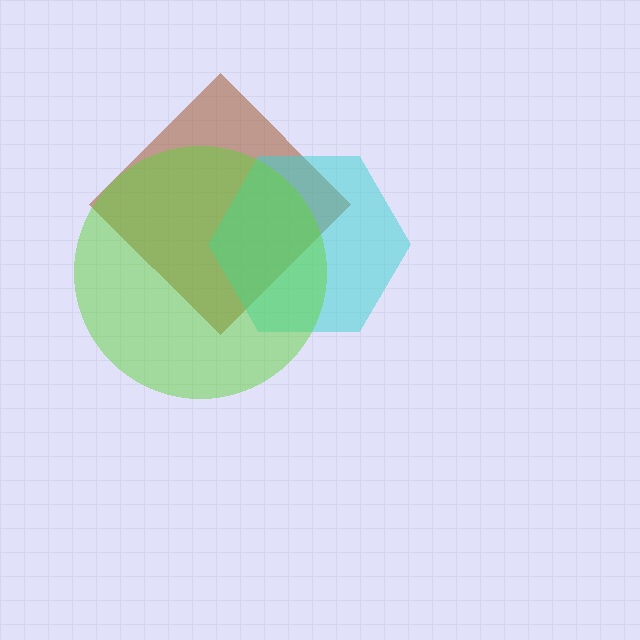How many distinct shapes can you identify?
There are 3 distinct shapes: a brown diamond, a cyan hexagon, a lime circle.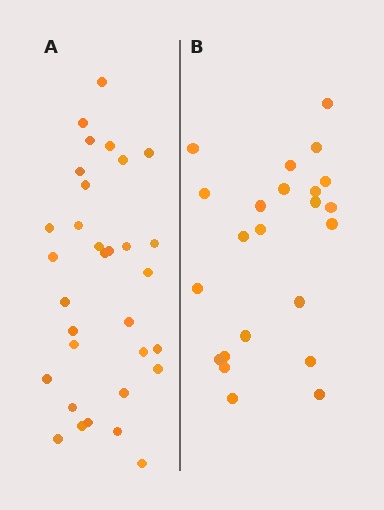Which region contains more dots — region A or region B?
Region A (the left region) has more dots.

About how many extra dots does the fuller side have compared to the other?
Region A has roughly 8 or so more dots than region B.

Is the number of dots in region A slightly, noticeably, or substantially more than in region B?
Region A has noticeably more, but not dramatically so. The ratio is roughly 1.4 to 1.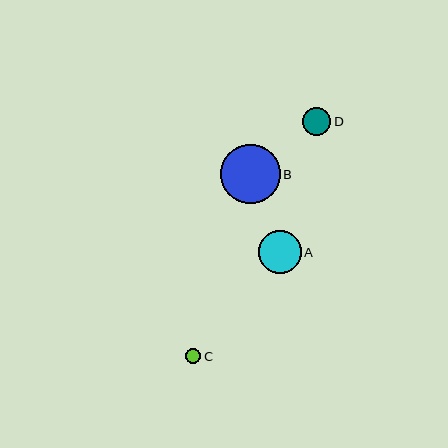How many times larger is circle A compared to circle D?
Circle A is approximately 1.5 times the size of circle D.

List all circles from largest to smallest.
From largest to smallest: B, A, D, C.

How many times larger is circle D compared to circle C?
Circle D is approximately 1.9 times the size of circle C.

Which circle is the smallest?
Circle C is the smallest with a size of approximately 15 pixels.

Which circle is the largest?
Circle B is the largest with a size of approximately 60 pixels.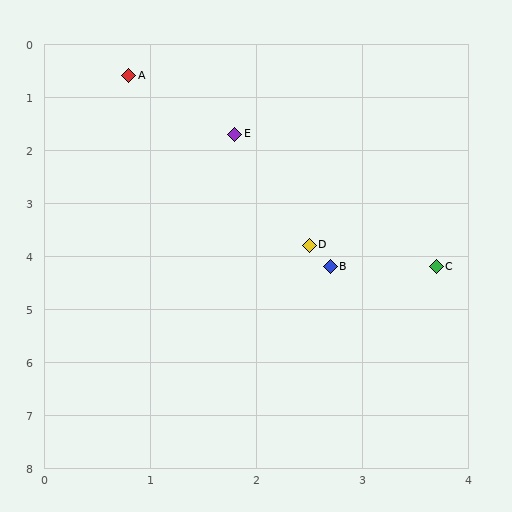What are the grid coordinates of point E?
Point E is at approximately (1.8, 1.7).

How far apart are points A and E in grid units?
Points A and E are about 1.5 grid units apart.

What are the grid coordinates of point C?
Point C is at approximately (3.7, 4.2).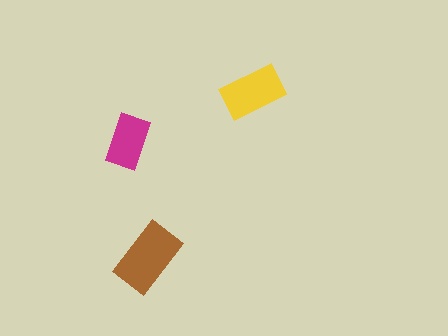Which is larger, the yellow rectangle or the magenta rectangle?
The yellow one.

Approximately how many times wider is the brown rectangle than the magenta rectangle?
About 1.5 times wider.